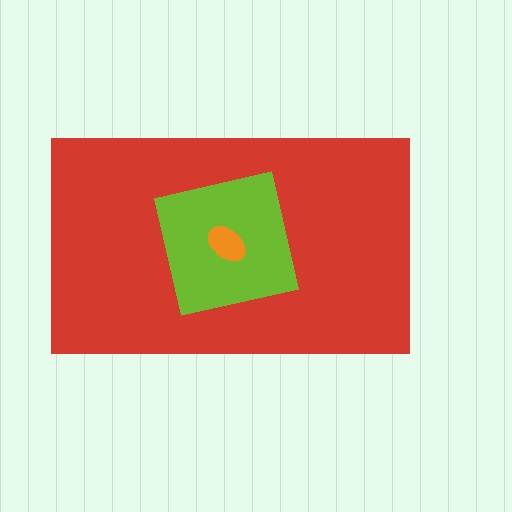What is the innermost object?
The orange ellipse.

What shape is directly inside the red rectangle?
The lime square.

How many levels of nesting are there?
3.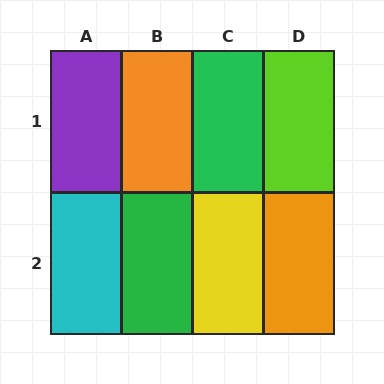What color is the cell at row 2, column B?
Green.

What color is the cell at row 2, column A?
Cyan.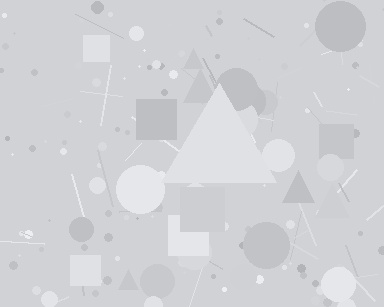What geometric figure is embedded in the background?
A triangle is embedded in the background.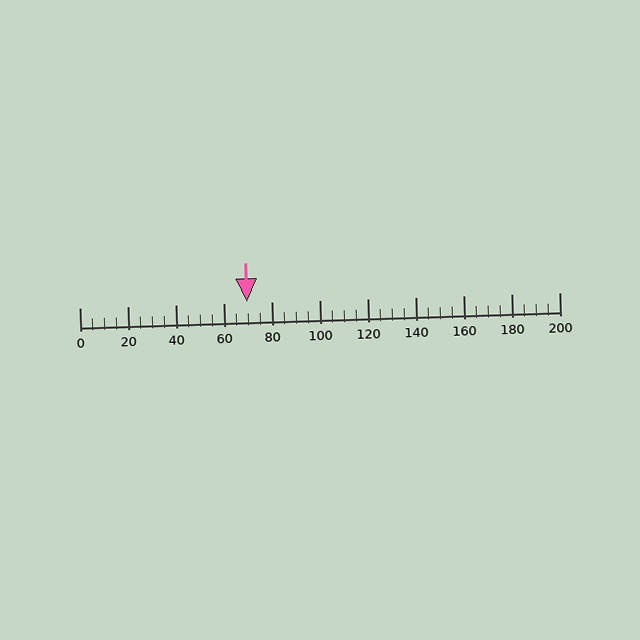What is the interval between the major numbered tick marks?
The major tick marks are spaced 20 units apart.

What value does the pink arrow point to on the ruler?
The pink arrow points to approximately 70.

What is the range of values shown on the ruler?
The ruler shows values from 0 to 200.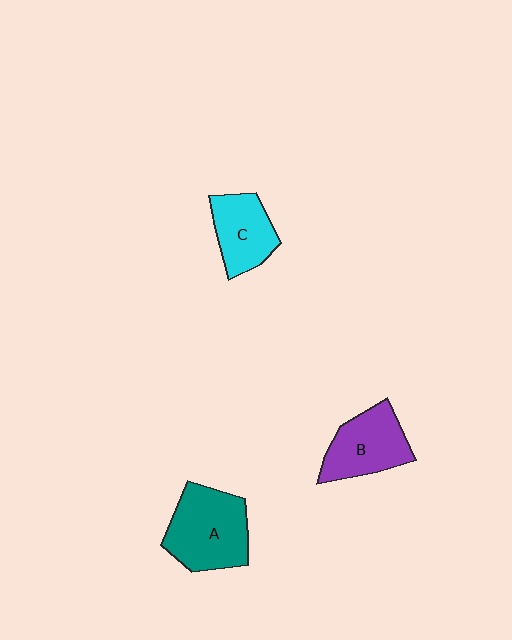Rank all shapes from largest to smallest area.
From largest to smallest: A (teal), B (purple), C (cyan).